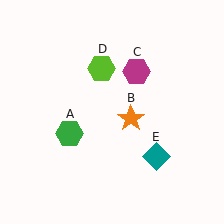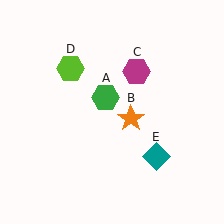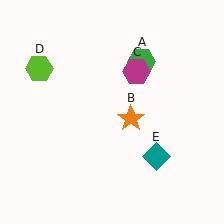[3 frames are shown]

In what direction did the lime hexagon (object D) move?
The lime hexagon (object D) moved left.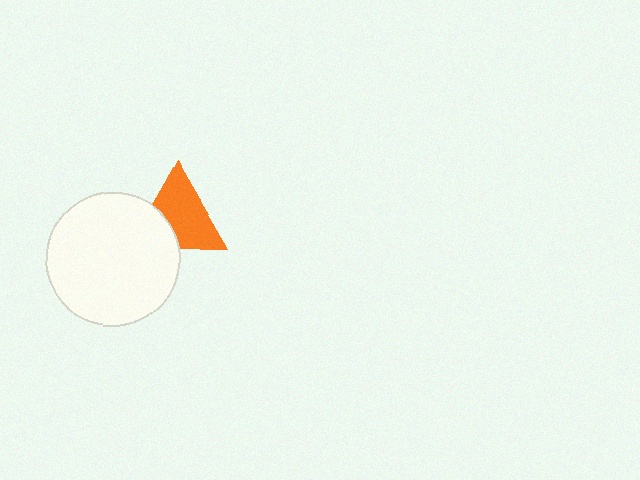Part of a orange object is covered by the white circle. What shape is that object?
It is a triangle.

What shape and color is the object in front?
The object in front is a white circle.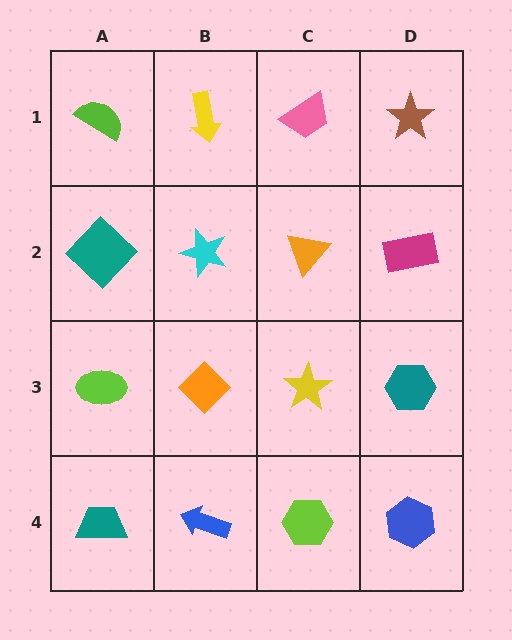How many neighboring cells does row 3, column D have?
3.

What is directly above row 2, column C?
A pink trapezoid.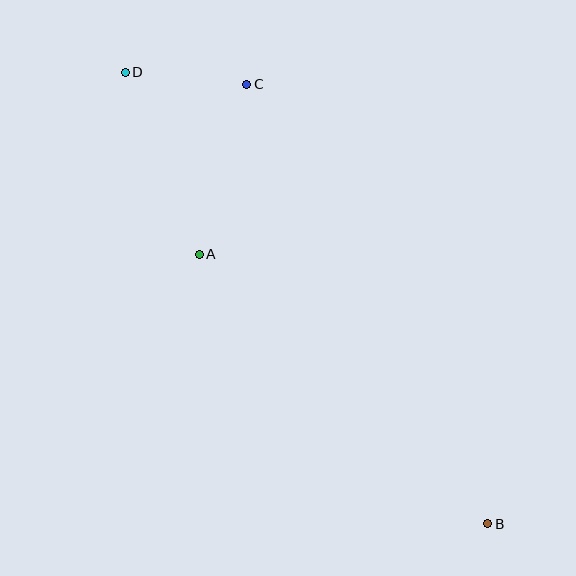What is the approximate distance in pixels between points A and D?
The distance between A and D is approximately 196 pixels.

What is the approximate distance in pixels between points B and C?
The distance between B and C is approximately 501 pixels.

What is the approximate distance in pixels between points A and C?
The distance between A and C is approximately 176 pixels.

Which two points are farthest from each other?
Points B and D are farthest from each other.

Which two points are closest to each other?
Points C and D are closest to each other.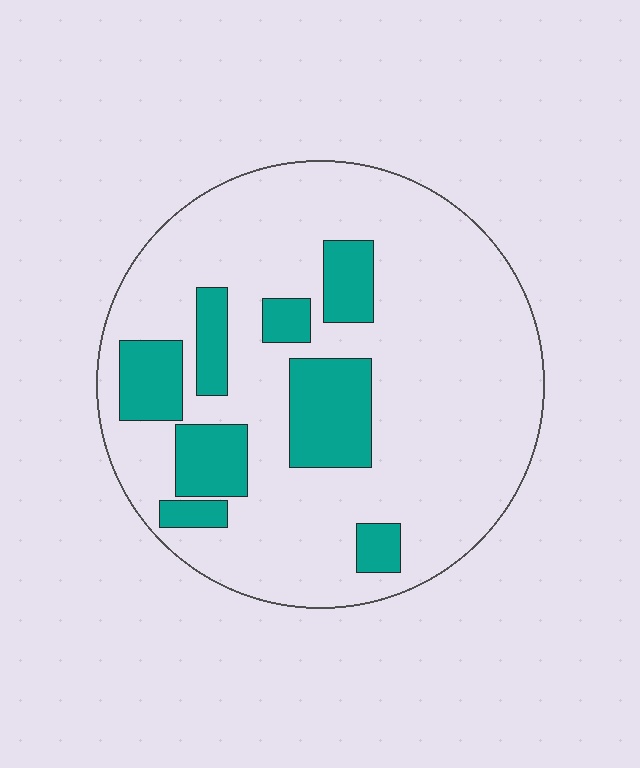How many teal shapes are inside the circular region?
8.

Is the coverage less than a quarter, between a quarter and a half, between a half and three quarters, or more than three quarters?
Less than a quarter.